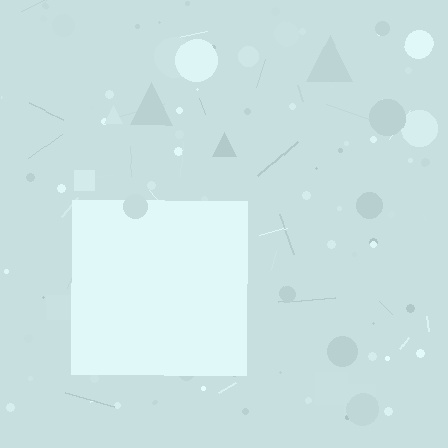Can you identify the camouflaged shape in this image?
The camouflaged shape is a square.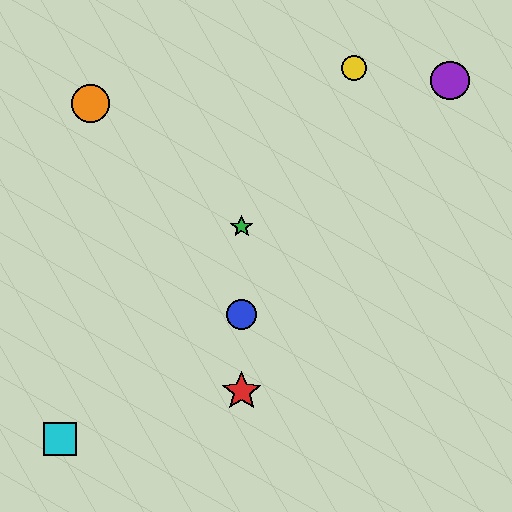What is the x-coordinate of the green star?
The green star is at x≈242.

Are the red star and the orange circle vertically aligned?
No, the red star is at x≈242 and the orange circle is at x≈90.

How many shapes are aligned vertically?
3 shapes (the red star, the blue circle, the green star) are aligned vertically.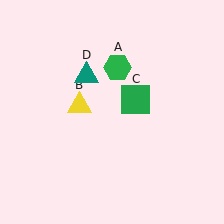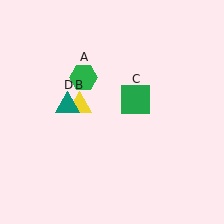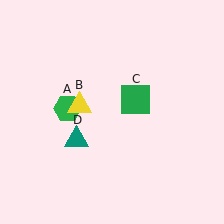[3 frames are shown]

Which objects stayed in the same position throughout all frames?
Yellow triangle (object B) and green square (object C) remained stationary.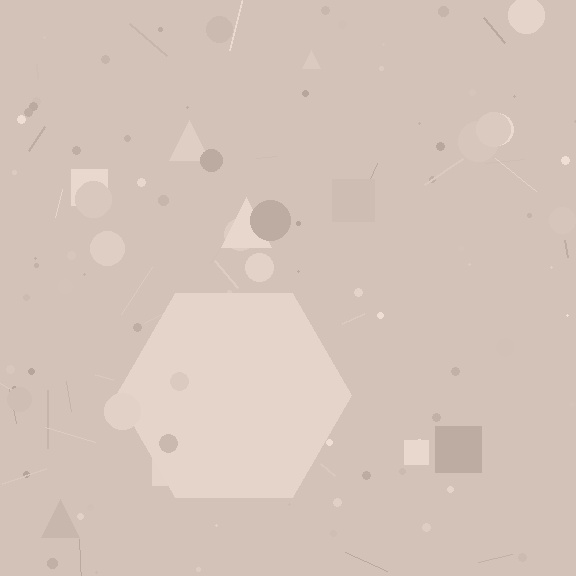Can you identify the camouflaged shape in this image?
The camouflaged shape is a hexagon.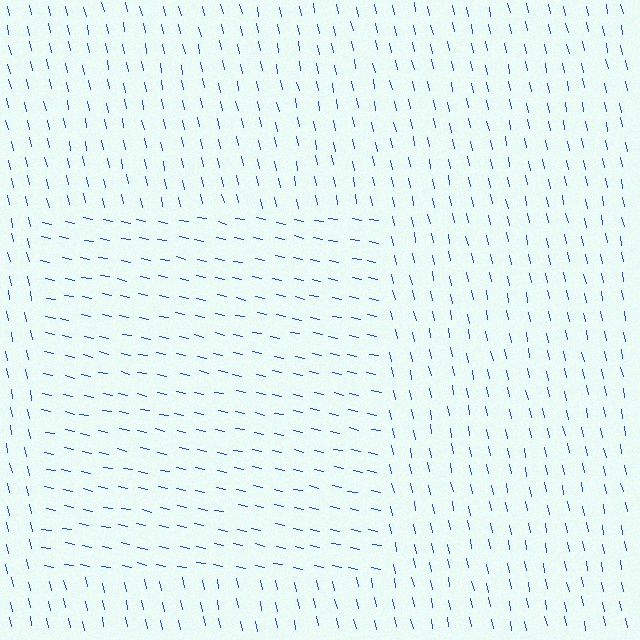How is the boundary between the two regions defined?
The boundary is defined purely by a change in line orientation (approximately 66 degrees difference). All lines are the same color and thickness.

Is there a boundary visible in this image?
Yes, there is a texture boundary formed by a change in line orientation.